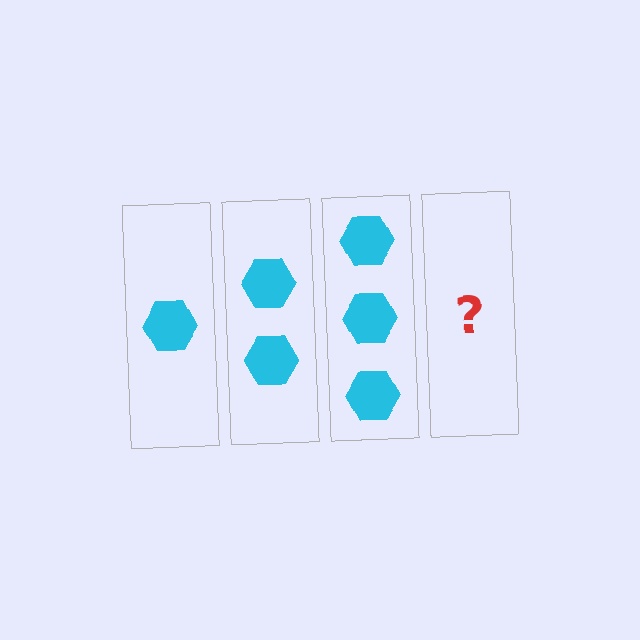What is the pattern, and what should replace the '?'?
The pattern is that each step adds one more hexagon. The '?' should be 4 hexagons.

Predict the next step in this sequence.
The next step is 4 hexagons.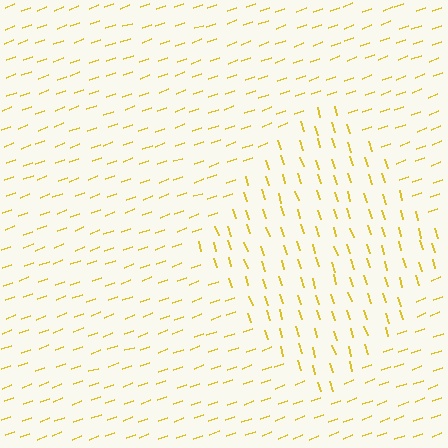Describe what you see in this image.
The image is filled with small yellow line segments. A diamond region in the image has lines oriented differently from the surrounding lines, creating a visible texture boundary.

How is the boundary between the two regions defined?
The boundary is defined purely by a change in line orientation (approximately 87 degrees difference). All lines are the same color and thickness.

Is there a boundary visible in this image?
Yes, there is a texture boundary formed by a change in line orientation.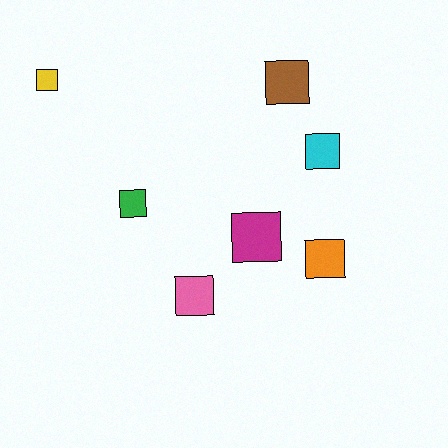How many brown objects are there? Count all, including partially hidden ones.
There is 1 brown object.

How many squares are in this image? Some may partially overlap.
There are 7 squares.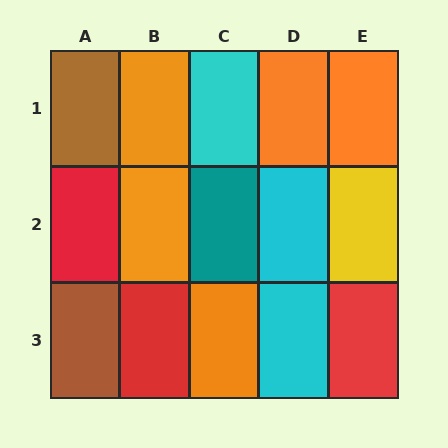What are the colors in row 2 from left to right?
Red, orange, teal, cyan, yellow.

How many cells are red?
3 cells are red.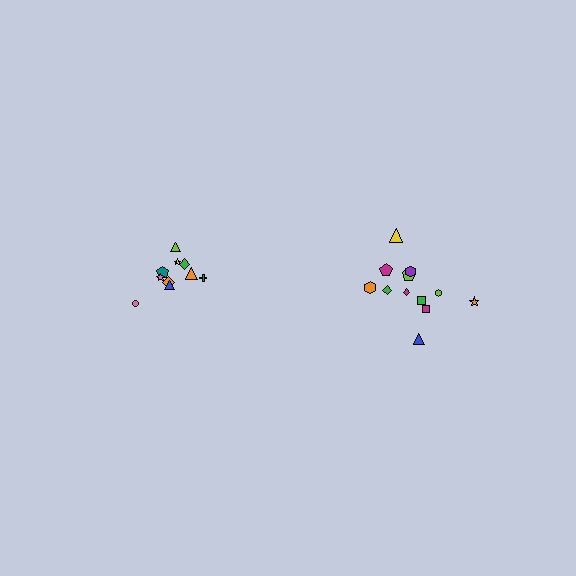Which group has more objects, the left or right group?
The right group.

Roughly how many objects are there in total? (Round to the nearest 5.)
Roughly 20 objects in total.